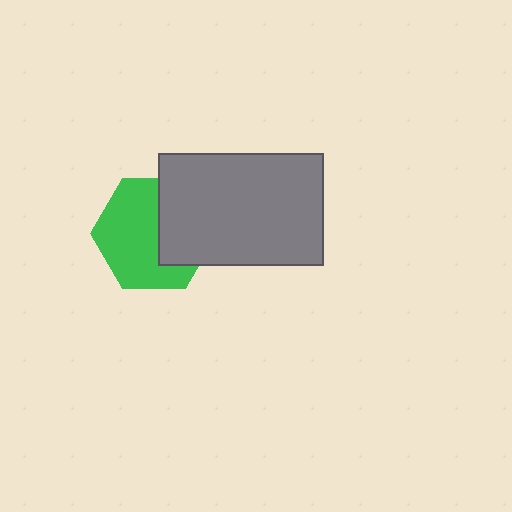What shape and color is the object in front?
The object in front is a gray rectangle.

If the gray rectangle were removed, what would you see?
You would see the complete green hexagon.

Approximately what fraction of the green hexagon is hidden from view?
Roughly 38% of the green hexagon is hidden behind the gray rectangle.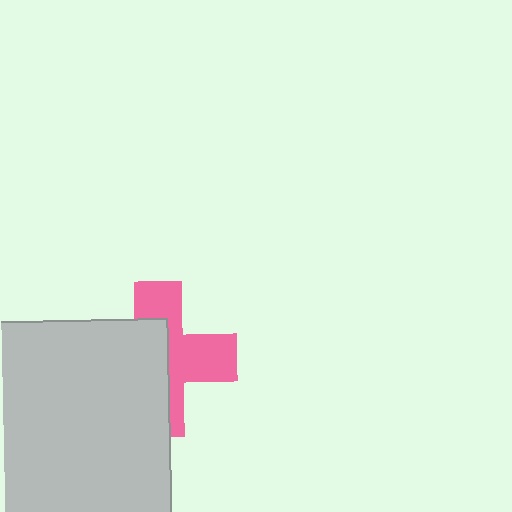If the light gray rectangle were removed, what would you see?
You would see the complete pink cross.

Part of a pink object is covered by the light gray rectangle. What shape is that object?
It is a cross.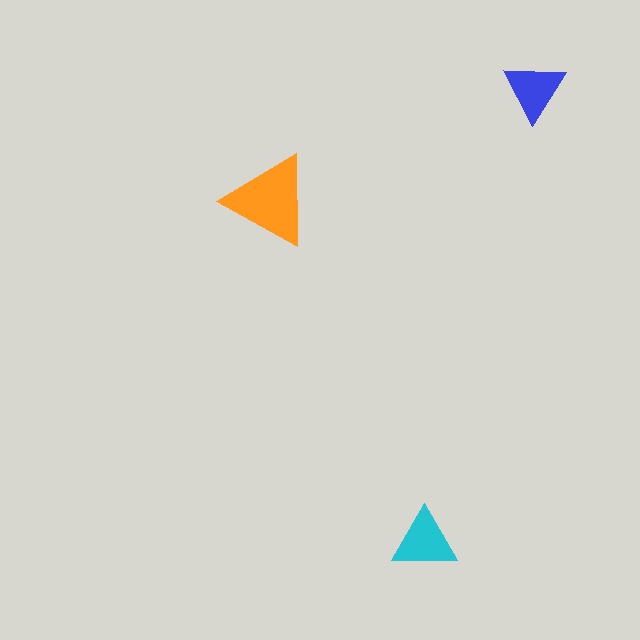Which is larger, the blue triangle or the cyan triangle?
The cyan one.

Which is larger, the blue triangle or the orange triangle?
The orange one.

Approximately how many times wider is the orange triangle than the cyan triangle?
About 1.5 times wider.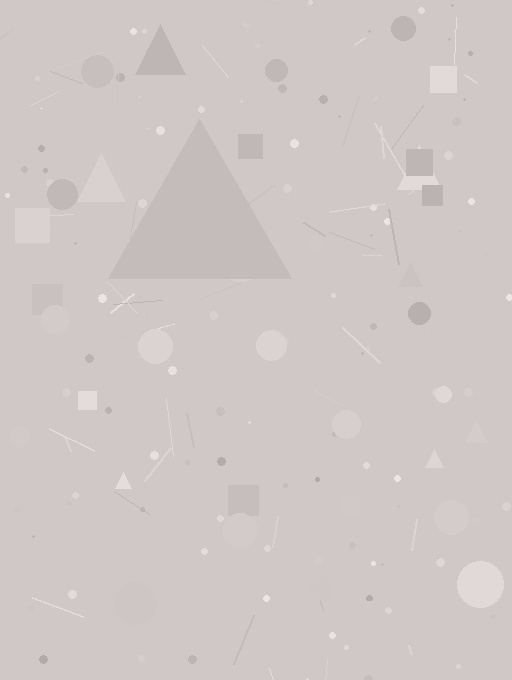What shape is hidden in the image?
A triangle is hidden in the image.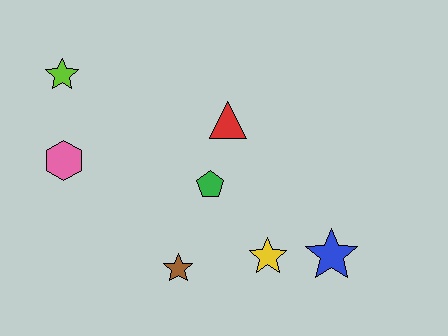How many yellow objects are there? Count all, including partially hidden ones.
There is 1 yellow object.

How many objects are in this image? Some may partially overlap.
There are 7 objects.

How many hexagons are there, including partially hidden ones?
There is 1 hexagon.